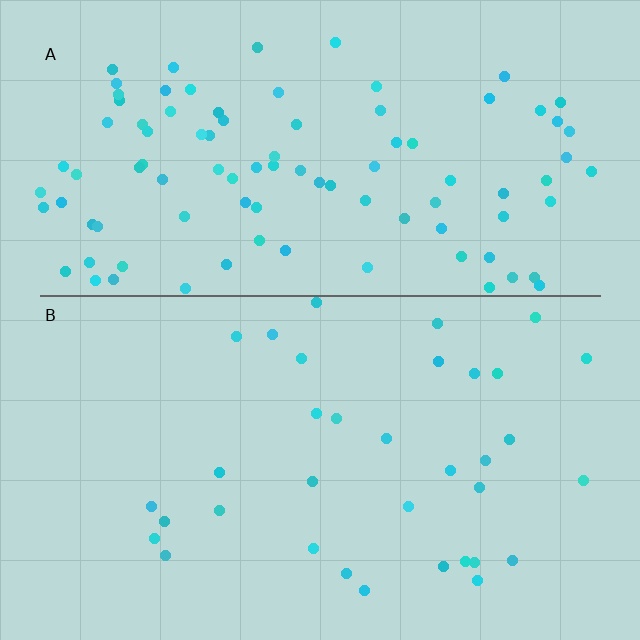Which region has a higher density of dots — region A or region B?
A (the top).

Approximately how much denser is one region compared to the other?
Approximately 2.7× — region A over region B.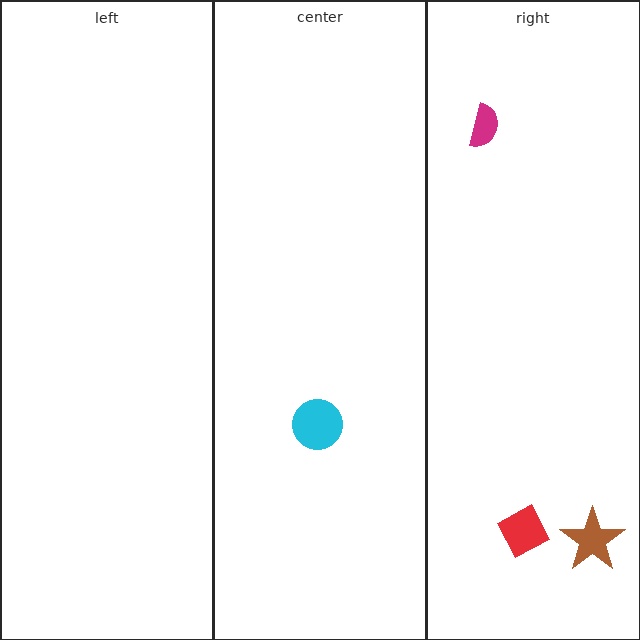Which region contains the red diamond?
The right region.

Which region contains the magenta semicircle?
The right region.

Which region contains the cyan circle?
The center region.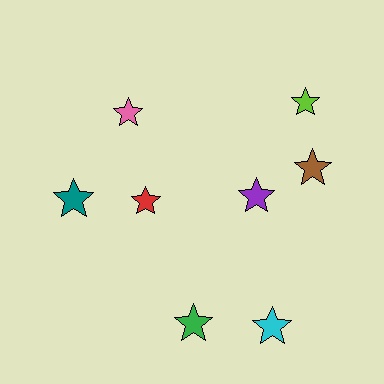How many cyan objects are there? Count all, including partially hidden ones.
There is 1 cyan object.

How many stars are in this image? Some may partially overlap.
There are 8 stars.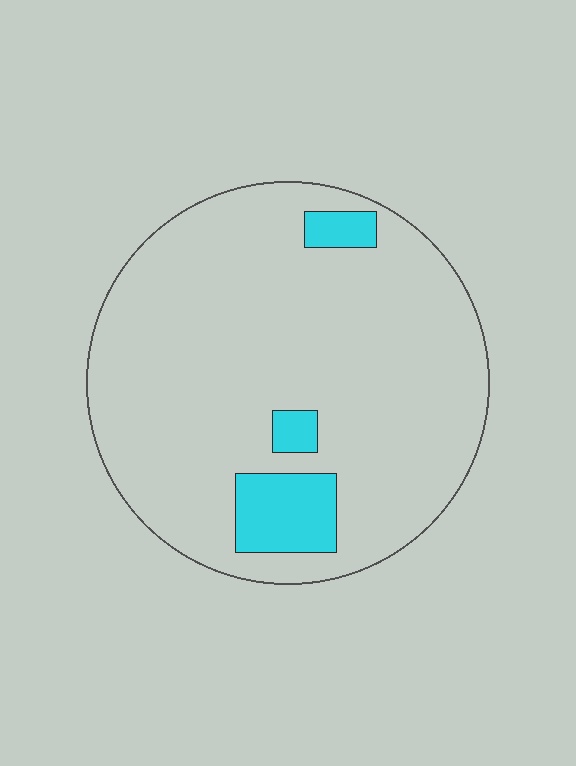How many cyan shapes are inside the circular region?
3.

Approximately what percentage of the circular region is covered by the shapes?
Approximately 10%.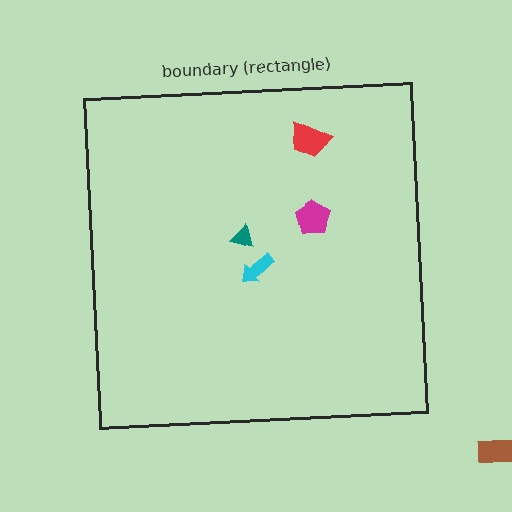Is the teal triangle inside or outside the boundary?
Inside.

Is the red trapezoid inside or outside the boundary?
Inside.